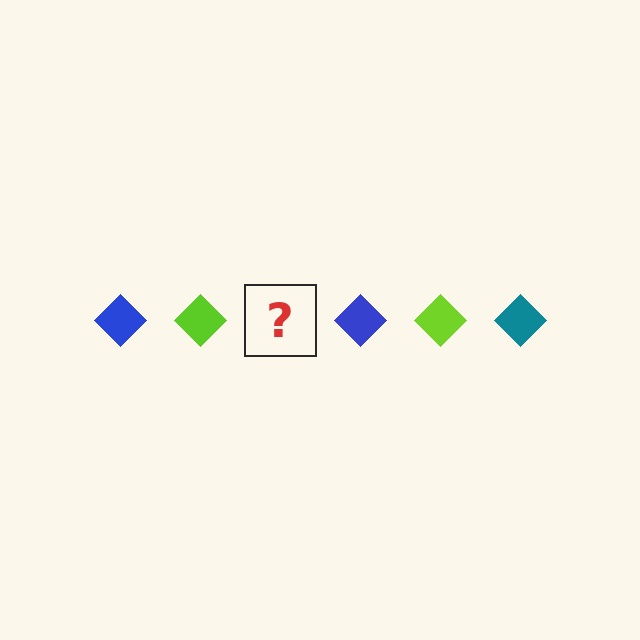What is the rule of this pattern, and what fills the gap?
The rule is that the pattern cycles through blue, lime, teal diamonds. The gap should be filled with a teal diamond.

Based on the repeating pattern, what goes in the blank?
The blank should be a teal diamond.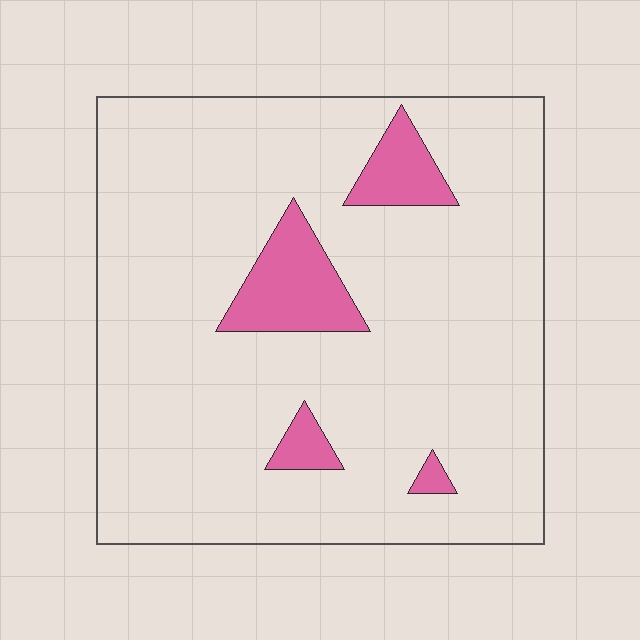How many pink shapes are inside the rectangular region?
4.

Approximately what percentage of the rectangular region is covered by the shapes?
Approximately 10%.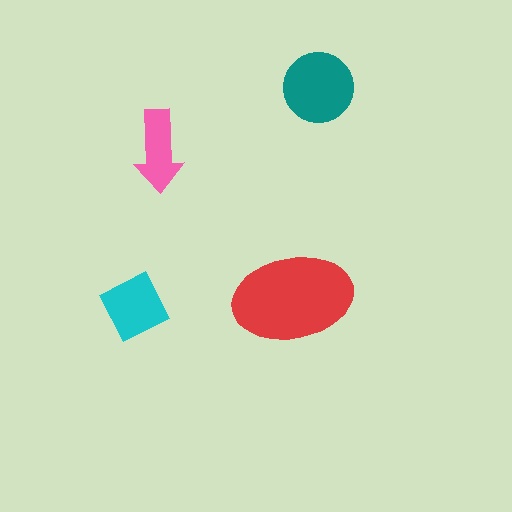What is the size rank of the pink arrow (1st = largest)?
4th.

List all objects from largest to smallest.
The red ellipse, the teal circle, the cyan diamond, the pink arrow.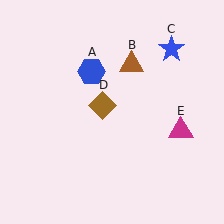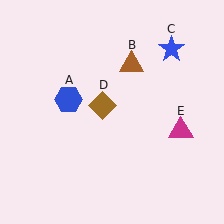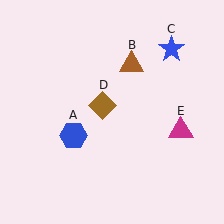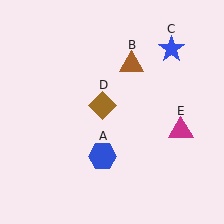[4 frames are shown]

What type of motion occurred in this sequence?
The blue hexagon (object A) rotated counterclockwise around the center of the scene.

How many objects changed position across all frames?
1 object changed position: blue hexagon (object A).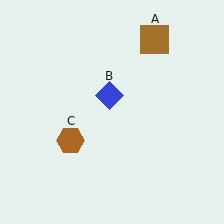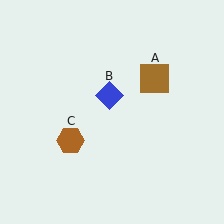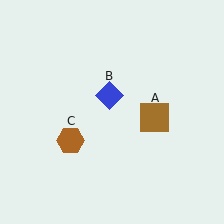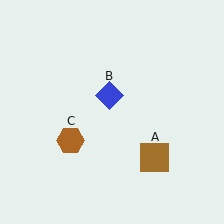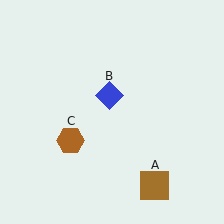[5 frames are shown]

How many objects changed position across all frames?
1 object changed position: brown square (object A).